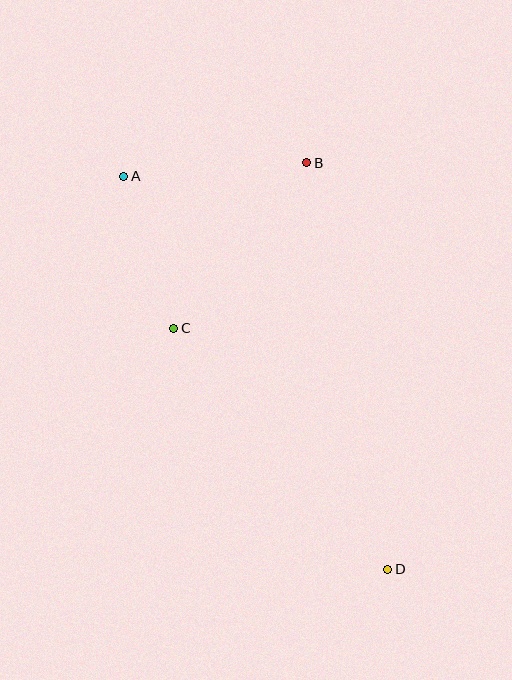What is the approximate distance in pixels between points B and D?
The distance between B and D is approximately 414 pixels.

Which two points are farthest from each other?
Points A and D are farthest from each other.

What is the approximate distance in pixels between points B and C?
The distance between B and C is approximately 212 pixels.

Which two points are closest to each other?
Points A and C are closest to each other.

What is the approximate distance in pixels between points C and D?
The distance between C and D is approximately 322 pixels.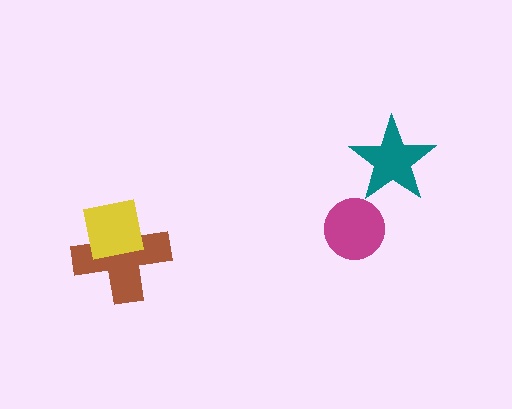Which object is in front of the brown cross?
The yellow square is in front of the brown cross.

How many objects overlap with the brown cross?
1 object overlaps with the brown cross.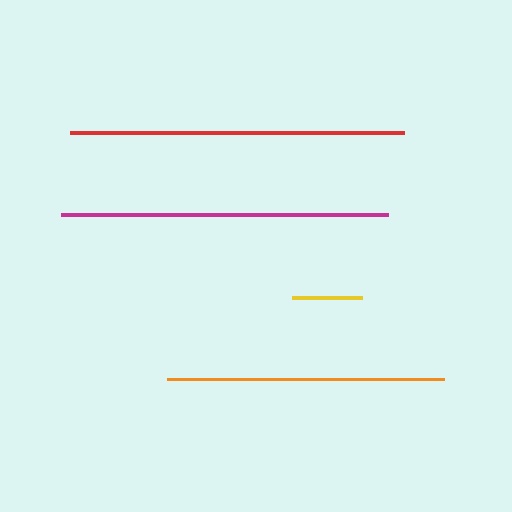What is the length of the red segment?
The red segment is approximately 333 pixels long.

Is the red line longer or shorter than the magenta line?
The red line is longer than the magenta line.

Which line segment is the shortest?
The yellow line is the shortest at approximately 69 pixels.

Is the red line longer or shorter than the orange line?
The red line is longer than the orange line.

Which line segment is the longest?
The red line is the longest at approximately 333 pixels.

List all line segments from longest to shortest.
From longest to shortest: red, magenta, orange, yellow.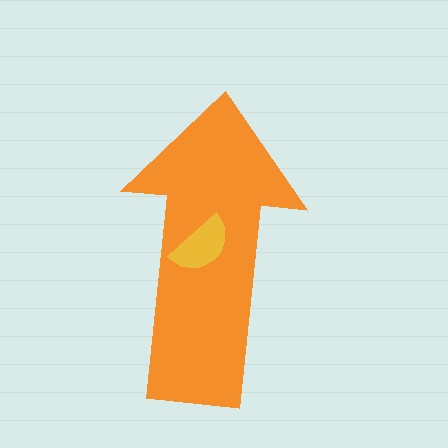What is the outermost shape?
The orange arrow.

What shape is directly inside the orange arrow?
The yellow semicircle.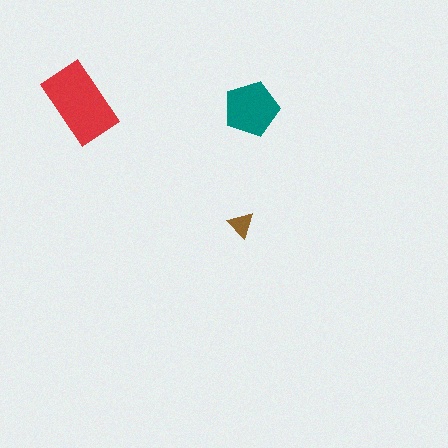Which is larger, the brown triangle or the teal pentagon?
The teal pentagon.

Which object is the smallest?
The brown triangle.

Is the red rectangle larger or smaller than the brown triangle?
Larger.